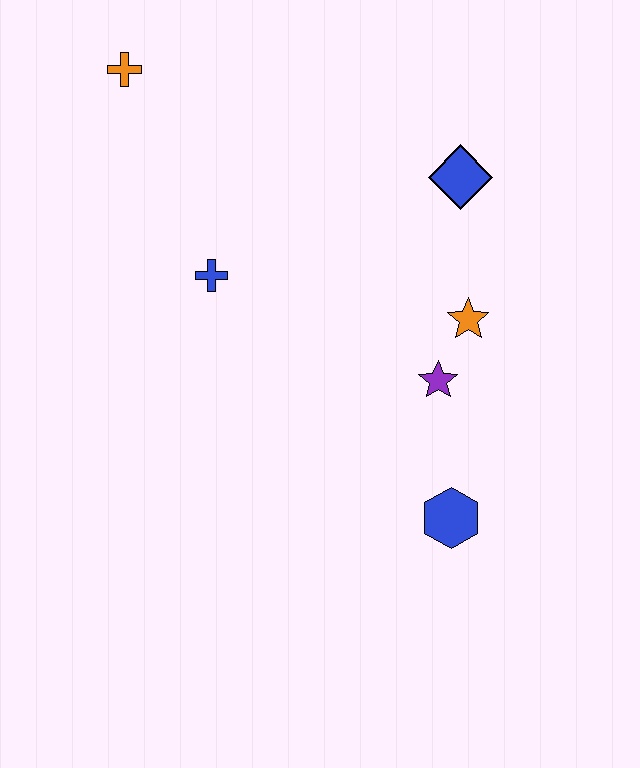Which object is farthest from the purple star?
The orange cross is farthest from the purple star.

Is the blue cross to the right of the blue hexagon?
No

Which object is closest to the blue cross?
The orange cross is closest to the blue cross.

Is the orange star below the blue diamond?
Yes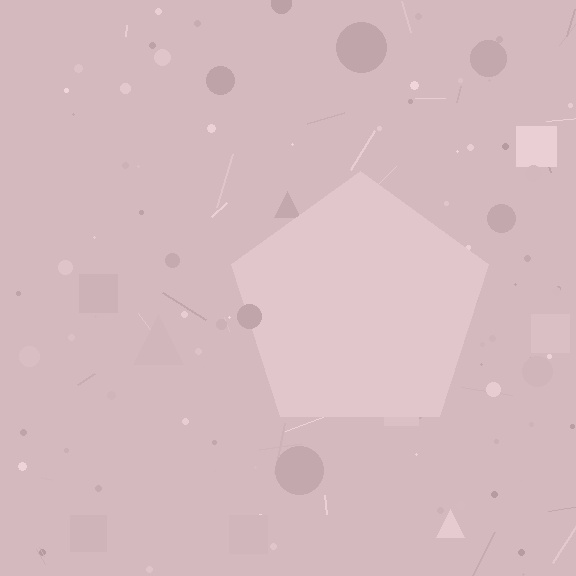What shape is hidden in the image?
A pentagon is hidden in the image.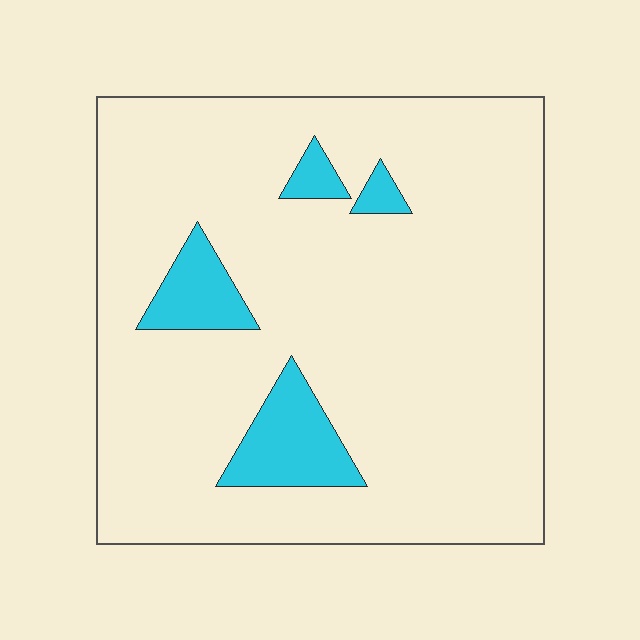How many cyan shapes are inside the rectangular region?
4.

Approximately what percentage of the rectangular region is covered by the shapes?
Approximately 10%.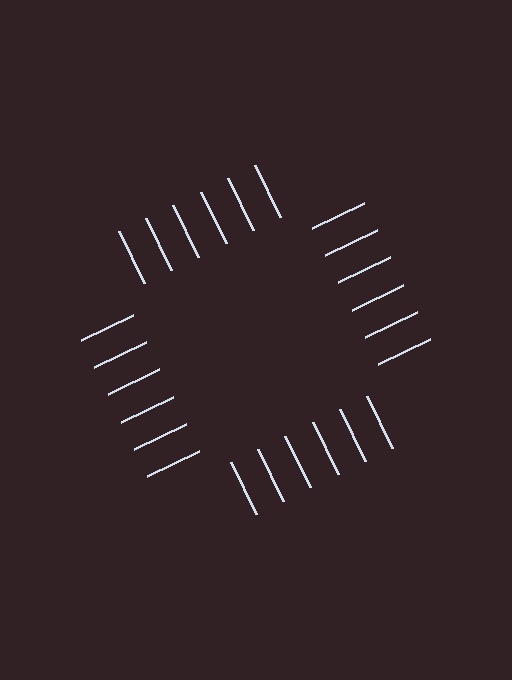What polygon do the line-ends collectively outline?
An illusory square — the line segments terminate on its edges but no continuous stroke is drawn.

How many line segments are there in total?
24 — 6 along each of the 4 edges.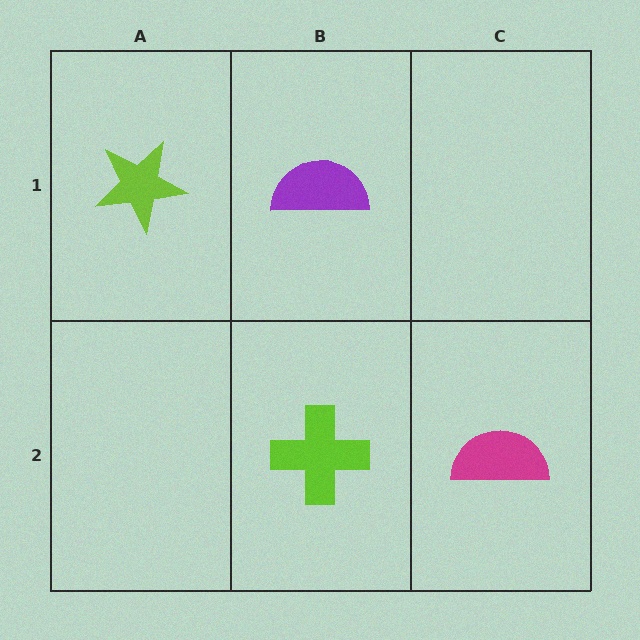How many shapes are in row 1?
2 shapes.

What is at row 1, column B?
A purple semicircle.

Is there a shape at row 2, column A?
No, that cell is empty.